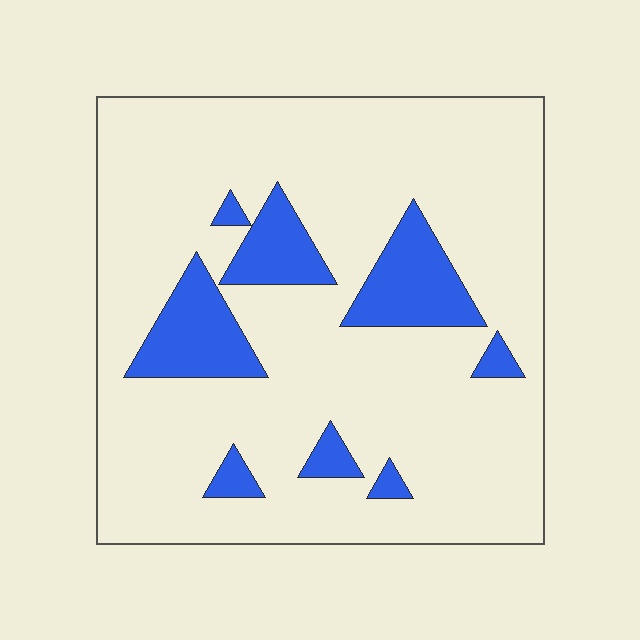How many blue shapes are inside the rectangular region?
8.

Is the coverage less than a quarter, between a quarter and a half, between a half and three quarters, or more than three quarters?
Less than a quarter.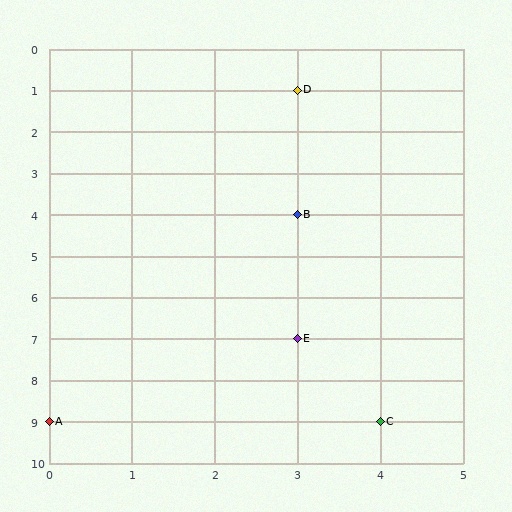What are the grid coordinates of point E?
Point E is at grid coordinates (3, 7).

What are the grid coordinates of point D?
Point D is at grid coordinates (3, 1).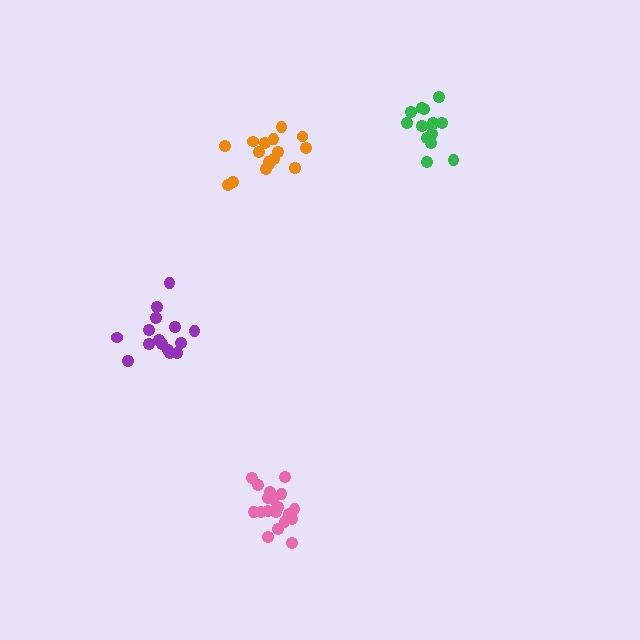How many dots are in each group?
Group 1: 16 dots, Group 2: 15 dots, Group 3: 14 dots, Group 4: 19 dots (64 total).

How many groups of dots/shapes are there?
There are 4 groups.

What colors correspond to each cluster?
The clusters are colored: orange, purple, green, pink.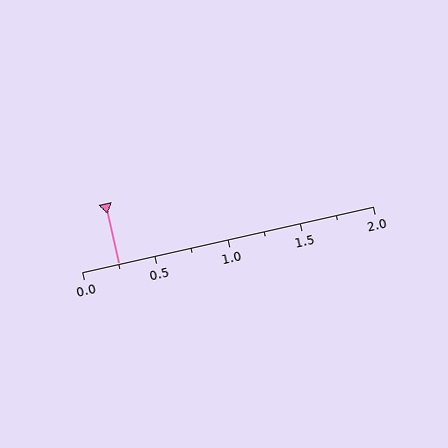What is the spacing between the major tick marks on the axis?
The major ticks are spaced 0.5 apart.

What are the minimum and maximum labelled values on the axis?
The axis runs from 0.0 to 2.0.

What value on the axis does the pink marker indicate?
The marker indicates approximately 0.25.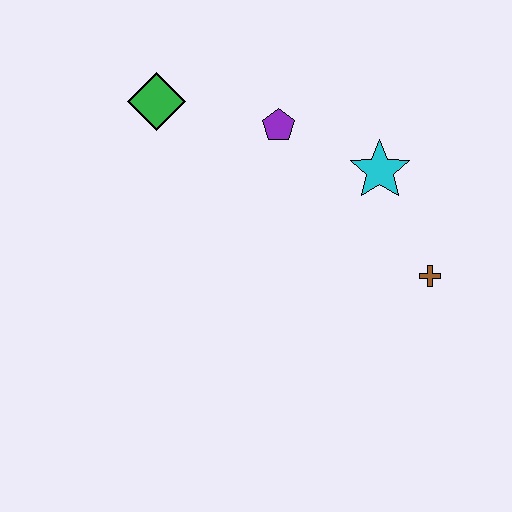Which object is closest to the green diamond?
The purple pentagon is closest to the green diamond.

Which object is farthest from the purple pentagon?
The brown cross is farthest from the purple pentagon.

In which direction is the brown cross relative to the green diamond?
The brown cross is to the right of the green diamond.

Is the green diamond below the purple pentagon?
No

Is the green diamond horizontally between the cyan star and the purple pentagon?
No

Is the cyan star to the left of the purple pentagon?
No